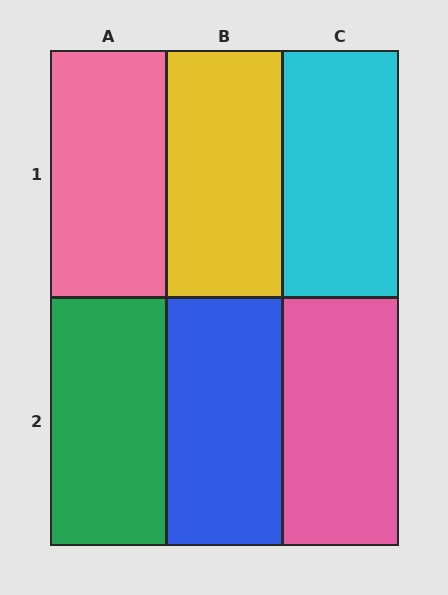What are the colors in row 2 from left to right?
Green, blue, pink.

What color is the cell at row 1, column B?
Yellow.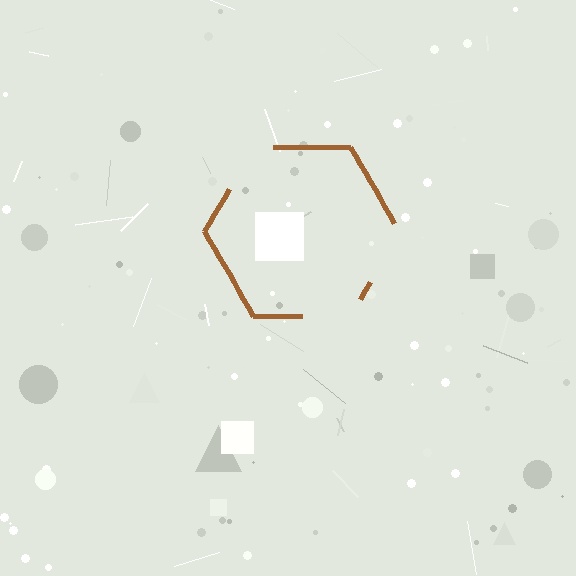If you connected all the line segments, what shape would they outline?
They would outline a hexagon.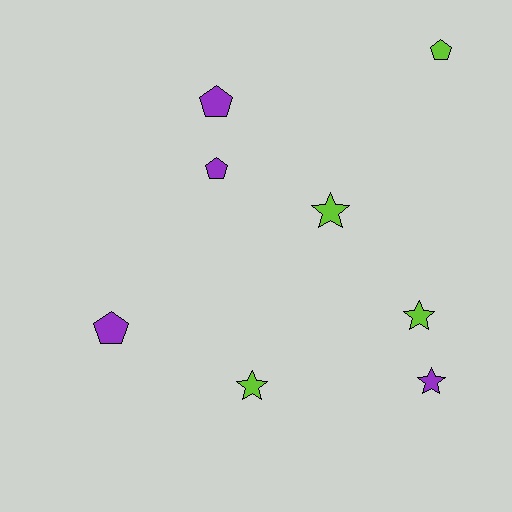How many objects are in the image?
There are 8 objects.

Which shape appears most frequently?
Star, with 4 objects.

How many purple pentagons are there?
There are 3 purple pentagons.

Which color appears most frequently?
Lime, with 4 objects.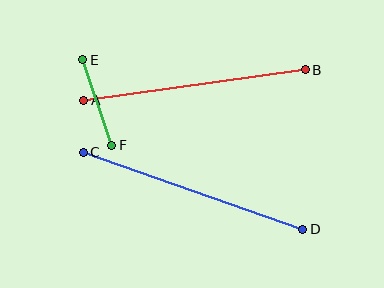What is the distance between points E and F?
The distance is approximately 90 pixels.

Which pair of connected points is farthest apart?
Points C and D are farthest apart.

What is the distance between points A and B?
The distance is approximately 223 pixels.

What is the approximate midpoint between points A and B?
The midpoint is at approximately (194, 85) pixels.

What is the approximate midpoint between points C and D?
The midpoint is at approximately (193, 191) pixels.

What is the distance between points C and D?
The distance is approximately 232 pixels.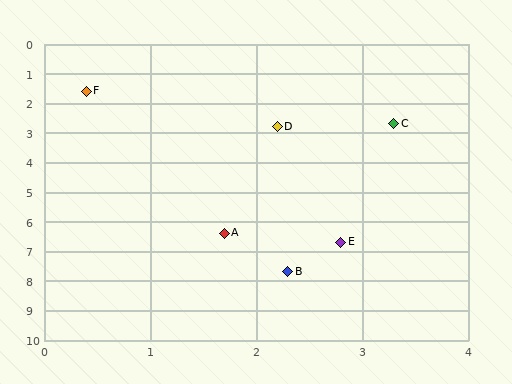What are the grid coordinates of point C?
Point C is at approximately (3.3, 2.7).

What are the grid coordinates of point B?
Point B is at approximately (2.3, 7.7).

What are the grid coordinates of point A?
Point A is at approximately (1.7, 6.4).